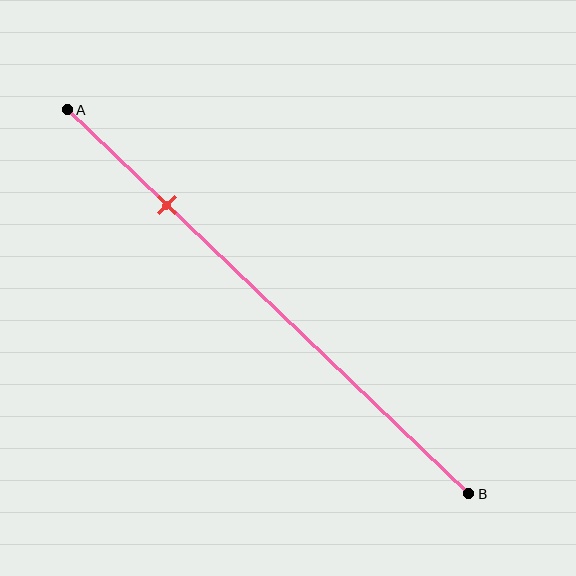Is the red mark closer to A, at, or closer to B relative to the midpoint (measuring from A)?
The red mark is closer to point A than the midpoint of segment AB.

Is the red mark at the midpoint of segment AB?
No, the mark is at about 25% from A, not at the 50% midpoint.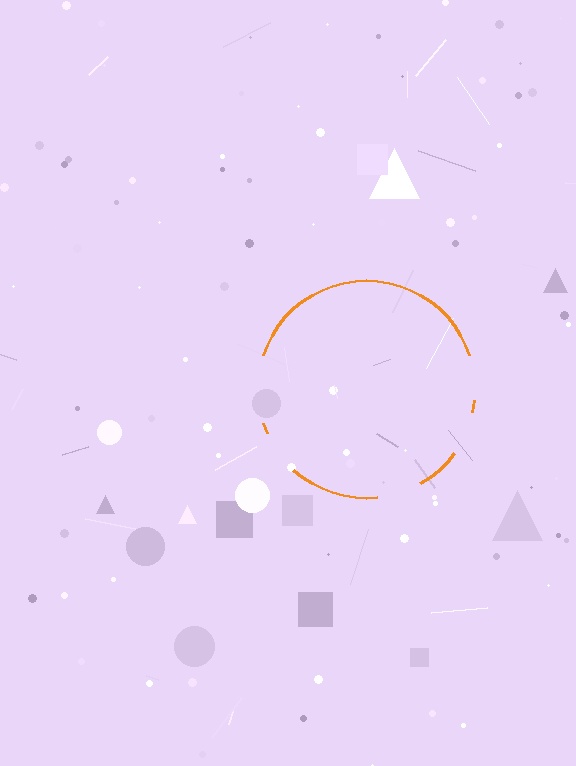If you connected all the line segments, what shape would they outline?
They would outline a circle.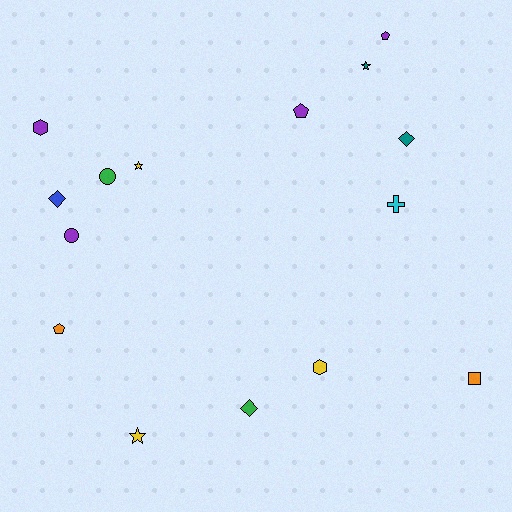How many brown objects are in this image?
There are no brown objects.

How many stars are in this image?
There are 3 stars.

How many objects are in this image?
There are 15 objects.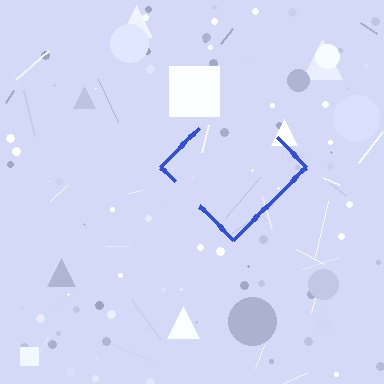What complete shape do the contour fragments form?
The contour fragments form a diamond.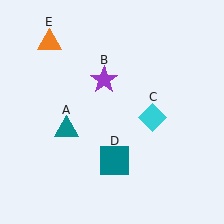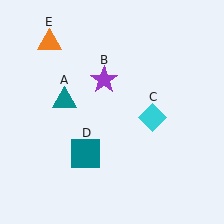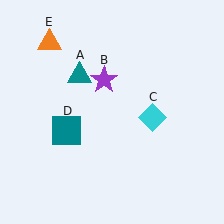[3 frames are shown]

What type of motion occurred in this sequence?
The teal triangle (object A), teal square (object D) rotated clockwise around the center of the scene.